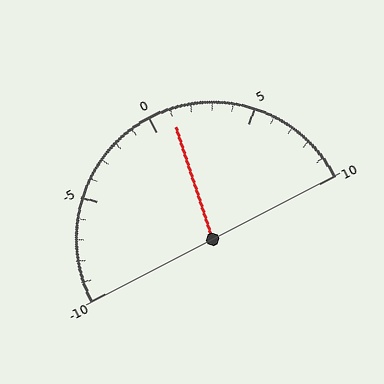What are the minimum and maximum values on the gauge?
The gauge ranges from -10 to 10.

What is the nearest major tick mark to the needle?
The nearest major tick mark is 0.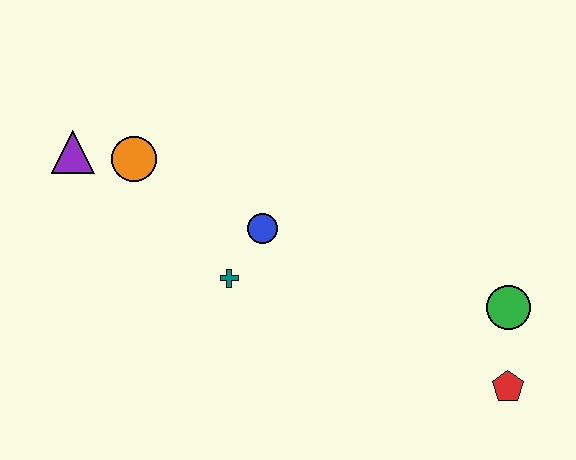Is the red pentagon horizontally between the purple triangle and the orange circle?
No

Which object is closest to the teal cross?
The blue circle is closest to the teal cross.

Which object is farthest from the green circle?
The purple triangle is farthest from the green circle.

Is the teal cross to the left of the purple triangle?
No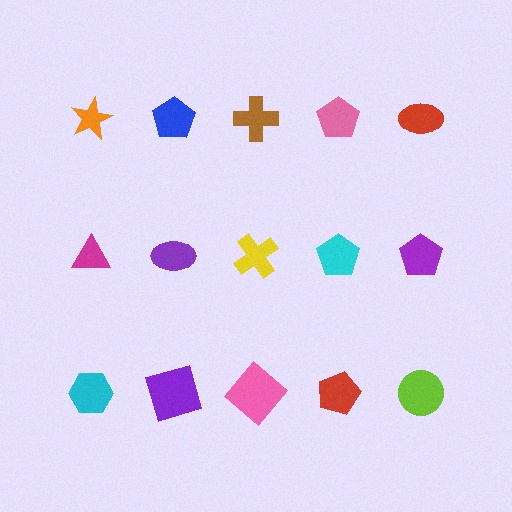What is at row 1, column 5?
A red ellipse.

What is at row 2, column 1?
A magenta triangle.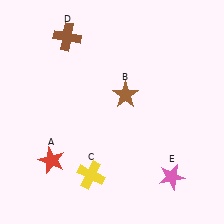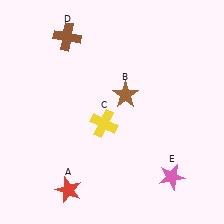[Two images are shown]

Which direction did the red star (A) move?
The red star (A) moved down.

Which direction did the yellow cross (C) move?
The yellow cross (C) moved up.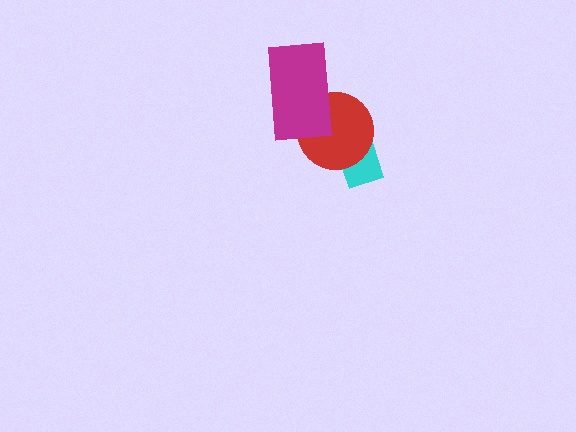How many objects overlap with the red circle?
2 objects overlap with the red circle.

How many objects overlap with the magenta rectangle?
1 object overlaps with the magenta rectangle.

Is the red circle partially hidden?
Yes, it is partially covered by another shape.